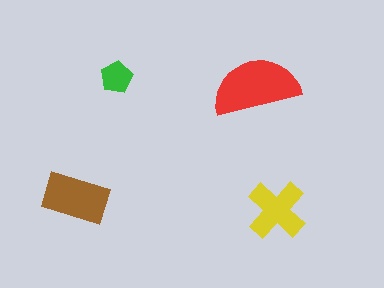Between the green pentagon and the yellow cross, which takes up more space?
The yellow cross.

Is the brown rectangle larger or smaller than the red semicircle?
Smaller.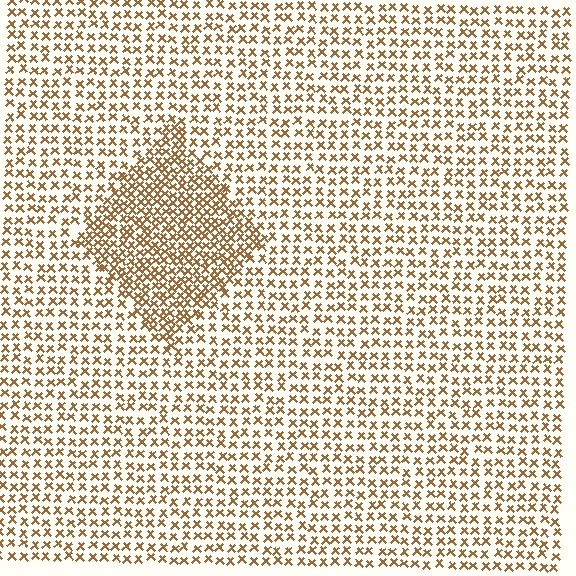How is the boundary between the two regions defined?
The boundary is defined by a change in element density (approximately 1.9x ratio). All elements are the same color, size, and shape.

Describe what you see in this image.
The image contains small brown elements arranged at two different densities. A diamond-shaped region is visible where the elements are more densely packed than the surrounding area.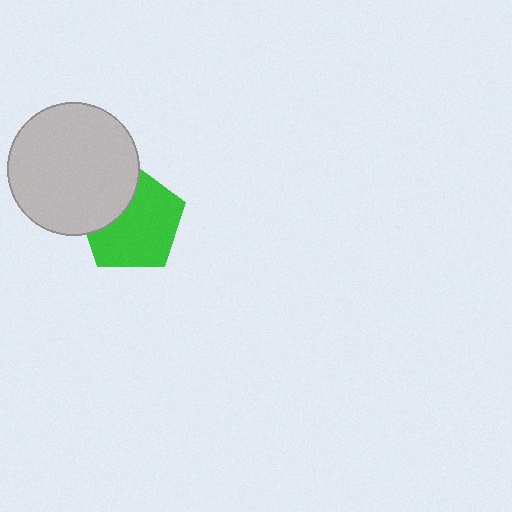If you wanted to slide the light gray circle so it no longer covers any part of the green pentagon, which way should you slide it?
Slide it toward the upper-left — that is the most direct way to separate the two shapes.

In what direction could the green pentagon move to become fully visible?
The green pentagon could move toward the lower-right. That would shift it out from behind the light gray circle entirely.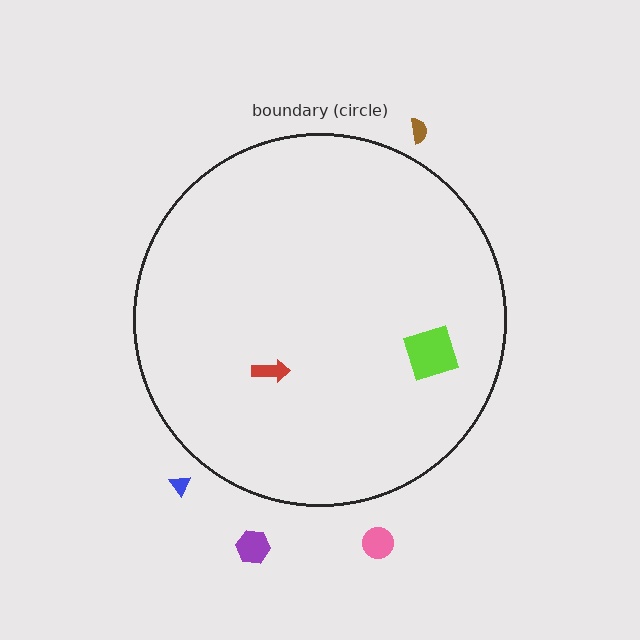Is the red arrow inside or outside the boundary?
Inside.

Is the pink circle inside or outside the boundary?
Outside.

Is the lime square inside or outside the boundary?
Inside.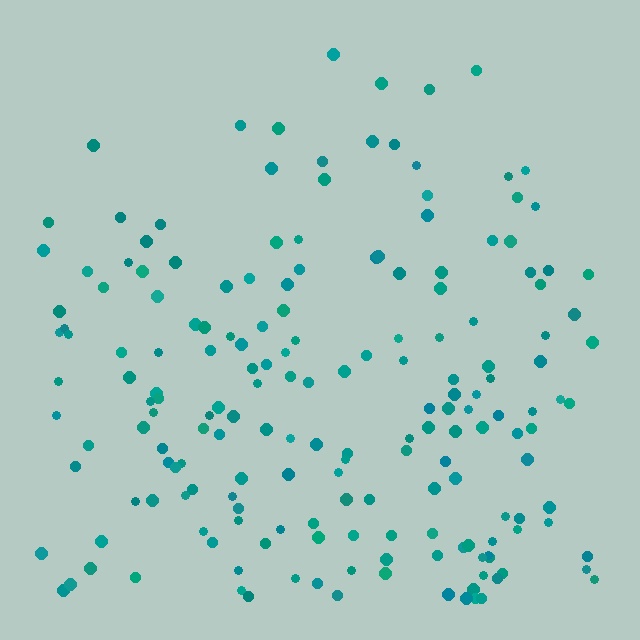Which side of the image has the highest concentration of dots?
The bottom.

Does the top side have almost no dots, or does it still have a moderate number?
Still a moderate number, just noticeably fewer than the bottom.